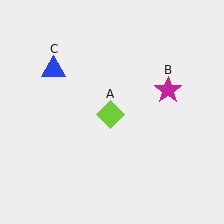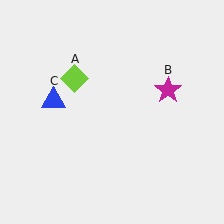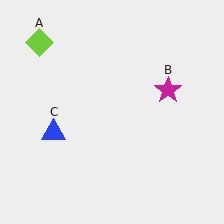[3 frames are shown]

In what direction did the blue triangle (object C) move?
The blue triangle (object C) moved down.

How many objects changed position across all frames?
2 objects changed position: lime diamond (object A), blue triangle (object C).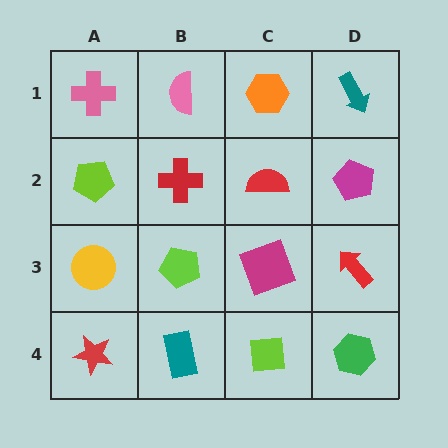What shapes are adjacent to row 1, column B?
A red cross (row 2, column B), a pink cross (row 1, column A), an orange hexagon (row 1, column C).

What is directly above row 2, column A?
A pink cross.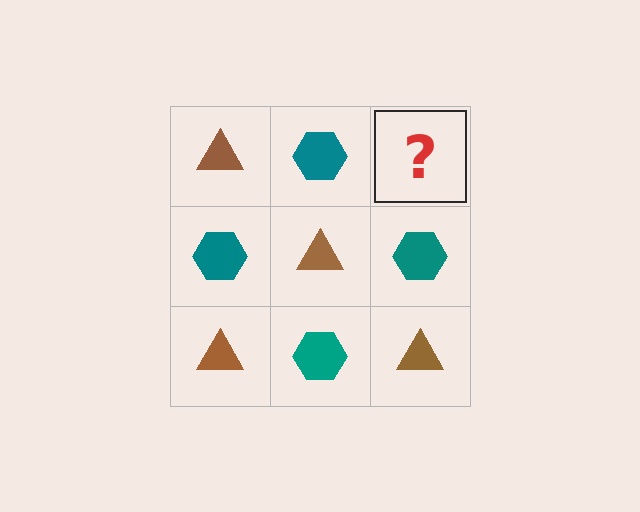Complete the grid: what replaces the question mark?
The question mark should be replaced with a brown triangle.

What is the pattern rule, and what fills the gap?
The rule is that it alternates brown triangle and teal hexagon in a checkerboard pattern. The gap should be filled with a brown triangle.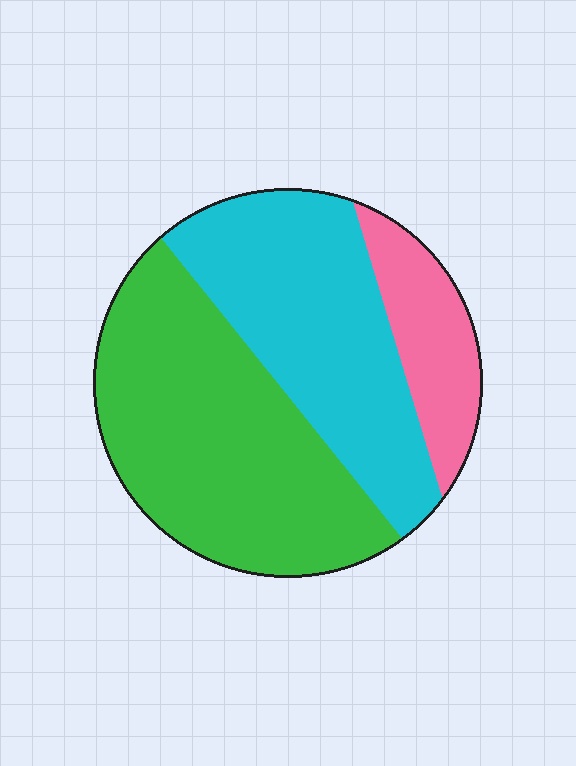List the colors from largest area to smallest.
From largest to smallest: green, cyan, pink.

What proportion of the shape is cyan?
Cyan takes up about three eighths (3/8) of the shape.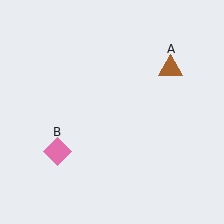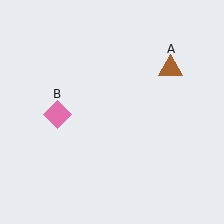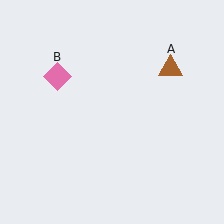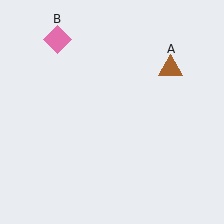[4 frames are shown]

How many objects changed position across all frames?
1 object changed position: pink diamond (object B).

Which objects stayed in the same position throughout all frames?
Brown triangle (object A) remained stationary.